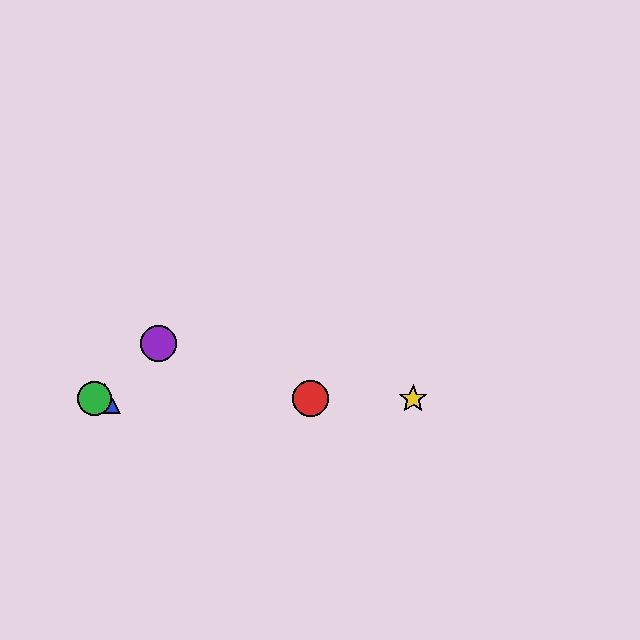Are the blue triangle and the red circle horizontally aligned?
Yes, both are at y≈399.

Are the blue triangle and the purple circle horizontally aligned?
No, the blue triangle is at y≈399 and the purple circle is at y≈344.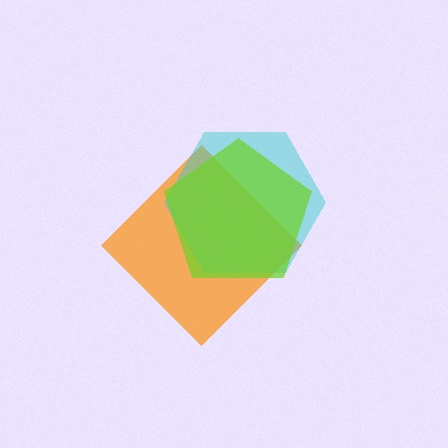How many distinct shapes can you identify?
There are 3 distinct shapes: an orange diamond, a cyan hexagon, a lime pentagon.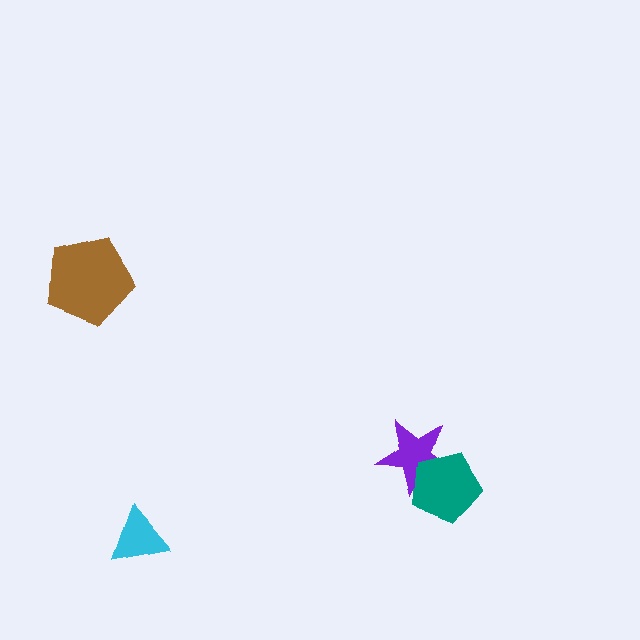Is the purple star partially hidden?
Yes, it is partially covered by another shape.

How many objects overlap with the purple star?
1 object overlaps with the purple star.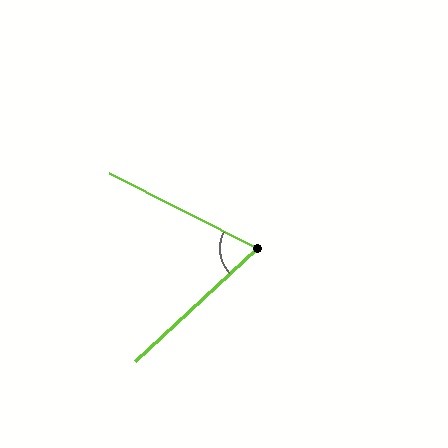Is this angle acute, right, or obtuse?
It is acute.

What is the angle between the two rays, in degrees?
Approximately 70 degrees.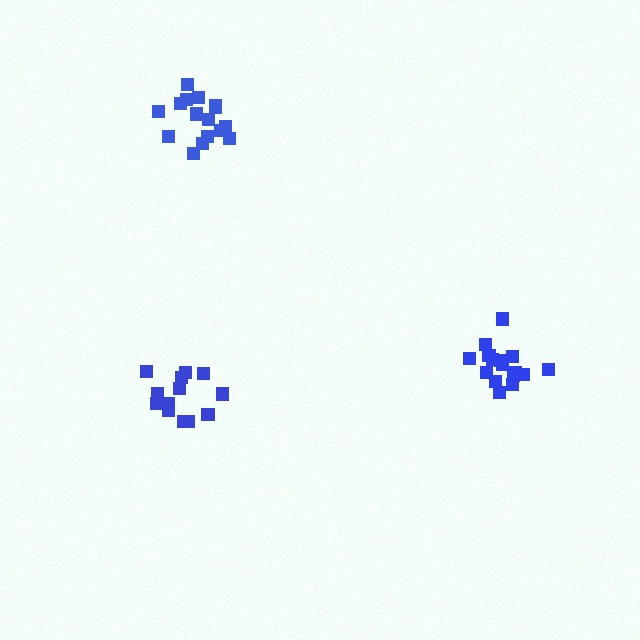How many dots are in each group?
Group 1: 16 dots, Group 2: 13 dots, Group 3: 16 dots (45 total).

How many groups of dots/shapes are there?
There are 3 groups.